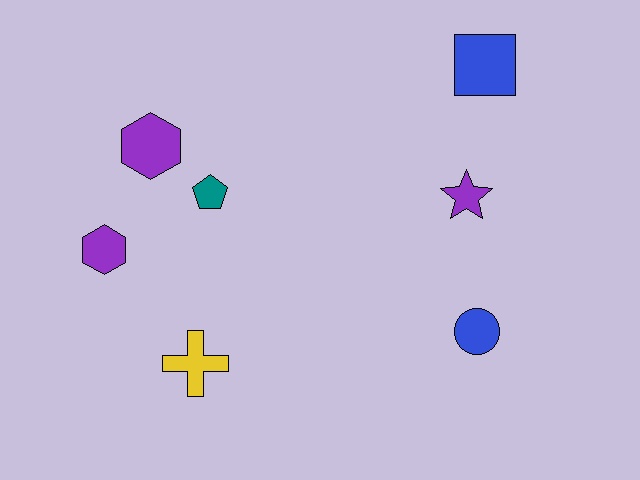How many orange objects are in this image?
There are no orange objects.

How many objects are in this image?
There are 7 objects.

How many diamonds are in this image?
There are no diamonds.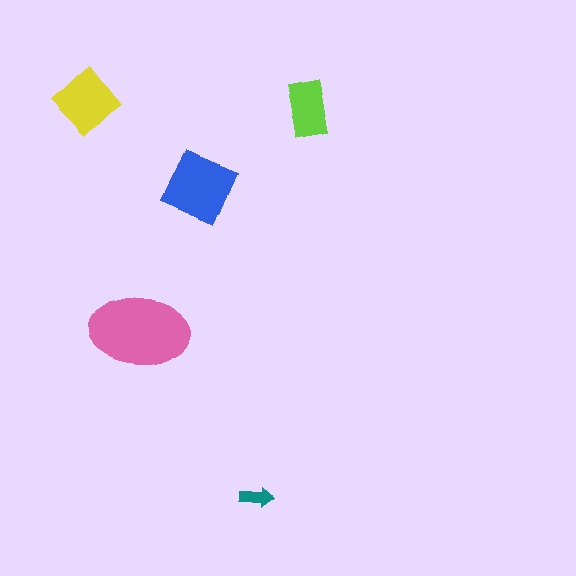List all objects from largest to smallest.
The pink ellipse, the blue diamond, the yellow diamond, the lime rectangle, the teal arrow.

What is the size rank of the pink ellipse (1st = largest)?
1st.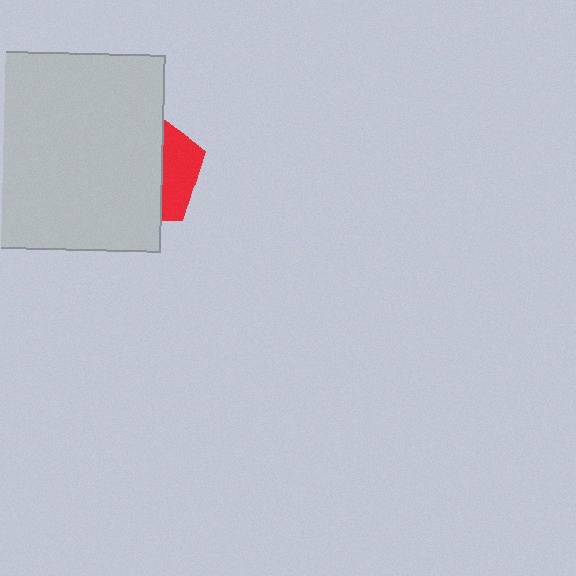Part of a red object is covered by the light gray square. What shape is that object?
It is a pentagon.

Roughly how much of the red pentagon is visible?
A small part of it is visible (roughly 32%).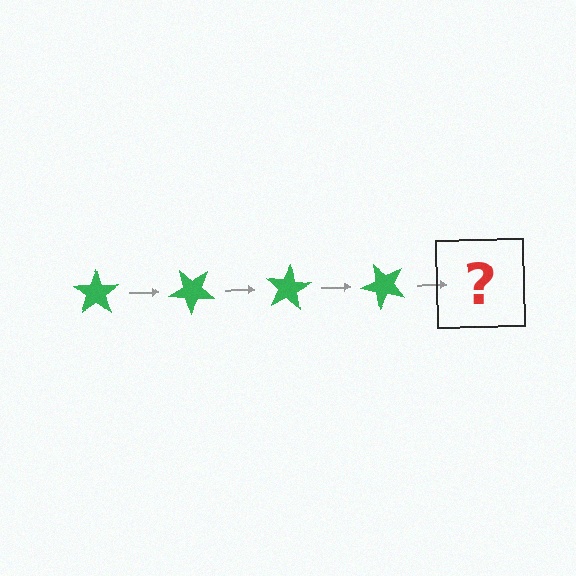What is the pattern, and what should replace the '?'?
The pattern is that the star rotates 40 degrees each step. The '?' should be a green star rotated 160 degrees.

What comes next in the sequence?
The next element should be a green star rotated 160 degrees.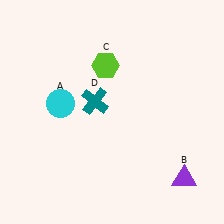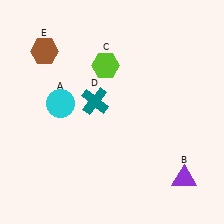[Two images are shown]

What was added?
A brown hexagon (E) was added in Image 2.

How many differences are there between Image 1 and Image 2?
There is 1 difference between the two images.